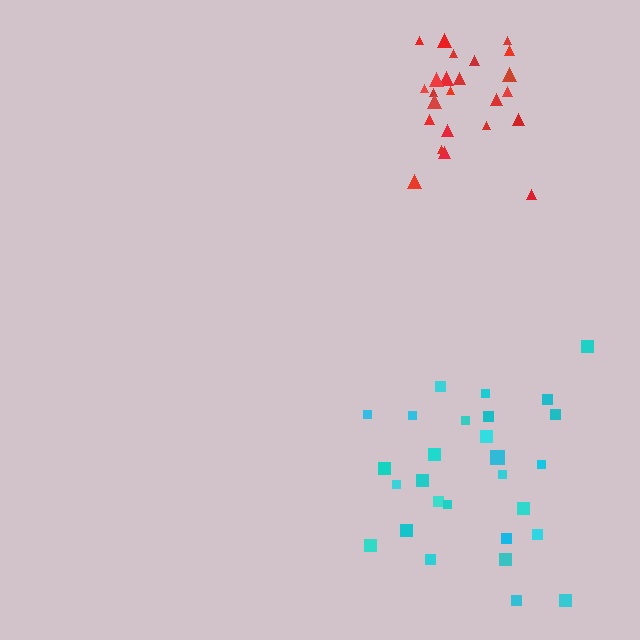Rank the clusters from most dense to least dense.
red, cyan.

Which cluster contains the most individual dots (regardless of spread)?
Cyan (28).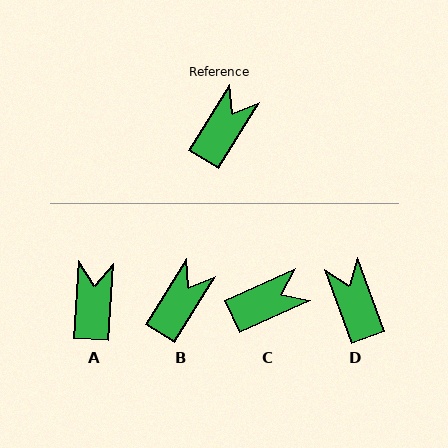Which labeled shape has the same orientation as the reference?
B.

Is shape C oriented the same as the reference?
No, it is off by about 34 degrees.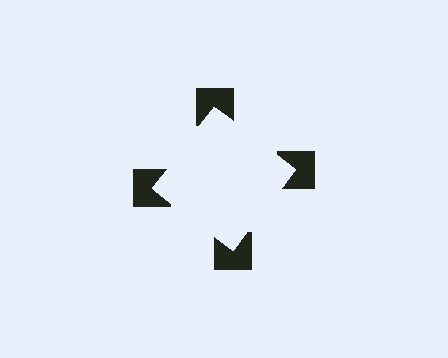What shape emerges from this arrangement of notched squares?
An illusory square — its edges are inferred from the aligned wedge cuts in the notched squares, not physically drawn.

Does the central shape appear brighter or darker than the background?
It typically appears slightly brighter than the background, even though no actual brightness change is drawn.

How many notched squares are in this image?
There are 4 — one at each vertex of the illusory square.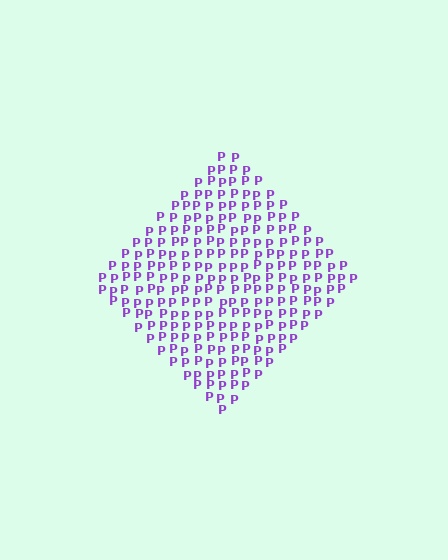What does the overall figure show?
The overall figure shows a diamond.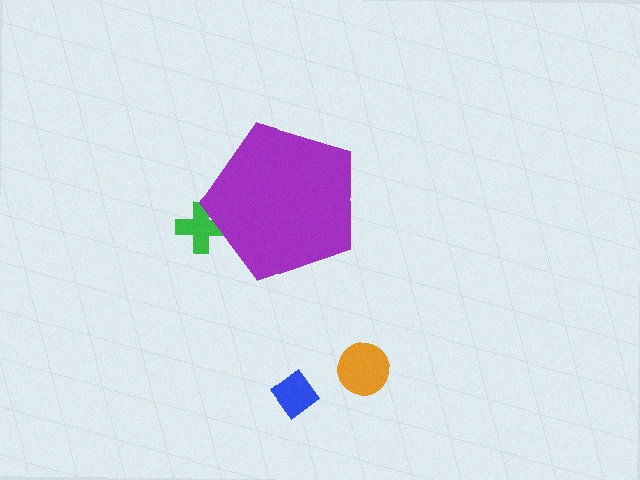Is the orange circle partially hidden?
No, the orange circle is fully visible.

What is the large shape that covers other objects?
A purple pentagon.